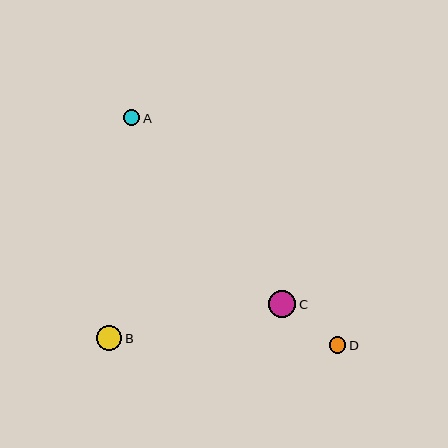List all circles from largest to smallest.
From largest to smallest: C, B, D, A.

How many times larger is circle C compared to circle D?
Circle C is approximately 1.6 times the size of circle D.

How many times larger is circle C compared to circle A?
Circle C is approximately 1.6 times the size of circle A.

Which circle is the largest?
Circle C is the largest with a size of approximately 27 pixels.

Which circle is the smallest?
Circle A is the smallest with a size of approximately 16 pixels.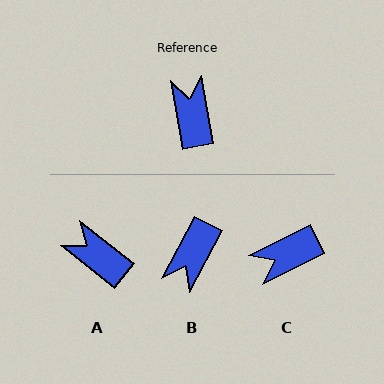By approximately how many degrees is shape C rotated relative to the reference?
Approximately 106 degrees counter-clockwise.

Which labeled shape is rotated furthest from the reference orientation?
B, about 142 degrees away.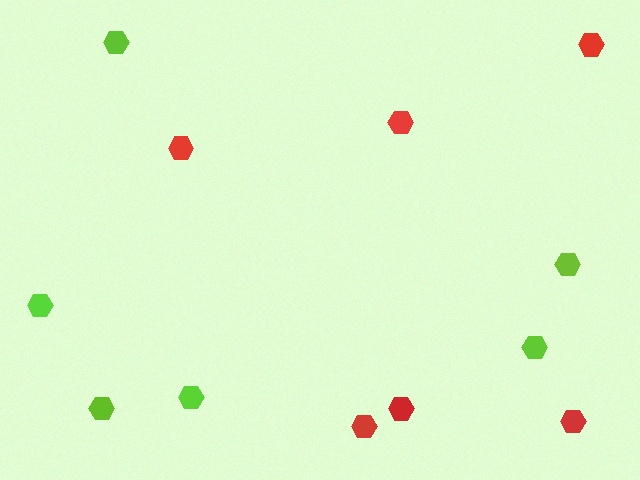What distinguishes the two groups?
There are 2 groups: one group of lime hexagons (6) and one group of red hexagons (6).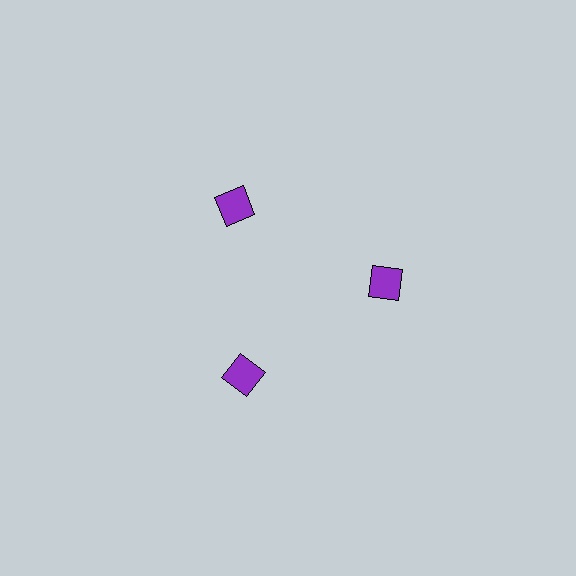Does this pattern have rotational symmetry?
Yes, this pattern has 3-fold rotational symmetry. It looks the same after rotating 120 degrees around the center.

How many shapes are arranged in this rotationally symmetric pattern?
There are 3 shapes, arranged in 3 groups of 1.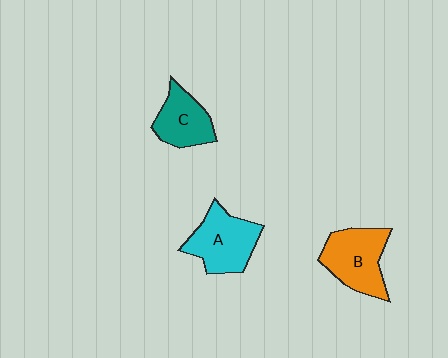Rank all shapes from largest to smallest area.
From largest to smallest: B (orange), A (cyan), C (teal).